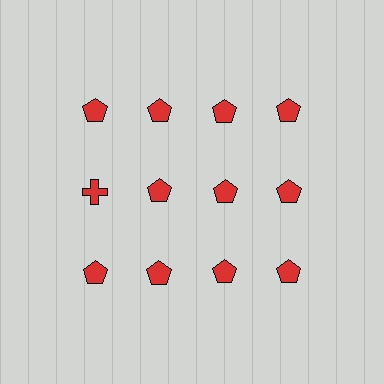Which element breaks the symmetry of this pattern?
The red cross in the second row, leftmost column breaks the symmetry. All other shapes are red pentagons.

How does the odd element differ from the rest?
It has a different shape: cross instead of pentagon.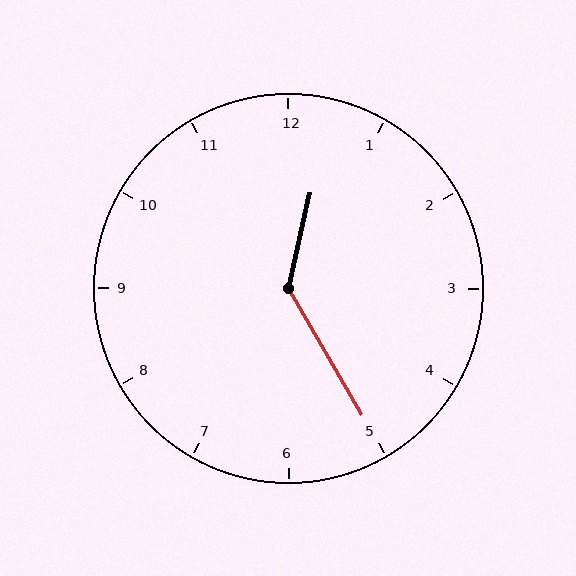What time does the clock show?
12:25.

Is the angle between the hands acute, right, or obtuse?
It is obtuse.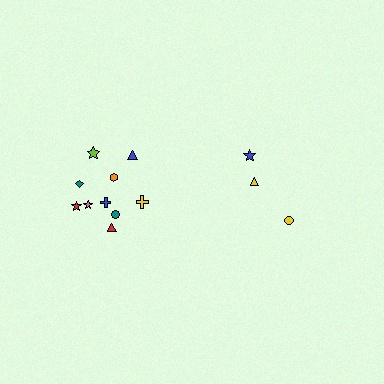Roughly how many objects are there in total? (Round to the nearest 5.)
Roughly 15 objects in total.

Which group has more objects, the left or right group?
The left group.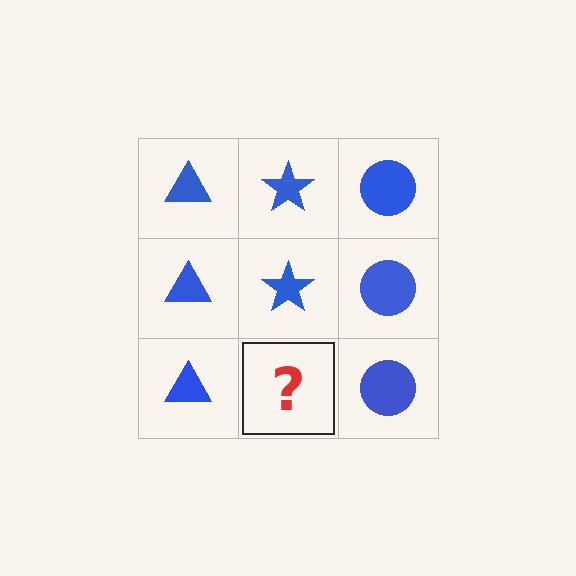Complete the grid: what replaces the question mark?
The question mark should be replaced with a blue star.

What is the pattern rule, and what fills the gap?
The rule is that each column has a consistent shape. The gap should be filled with a blue star.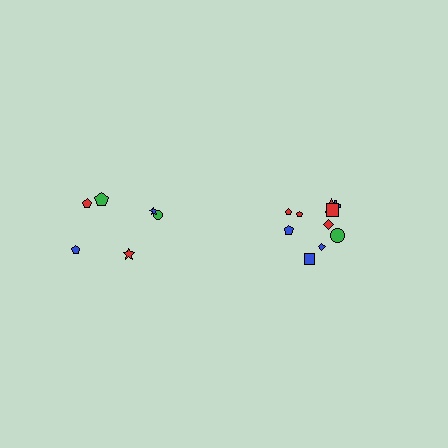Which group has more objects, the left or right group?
The right group.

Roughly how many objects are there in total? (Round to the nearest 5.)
Roughly 15 objects in total.